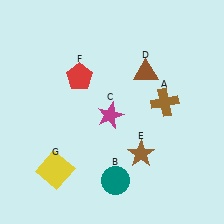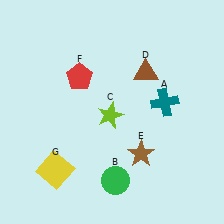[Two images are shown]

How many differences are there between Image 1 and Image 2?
There are 3 differences between the two images.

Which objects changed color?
A changed from brown to teal. B changed from teal to green. C changed from magenta to lime.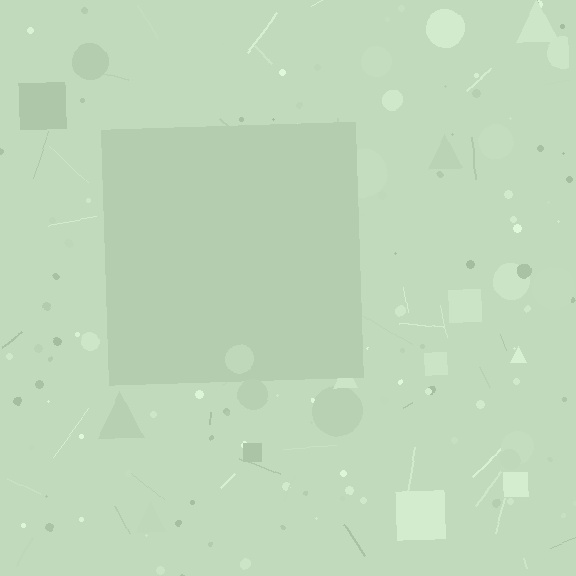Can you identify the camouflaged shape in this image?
The camouflaged shape is a square.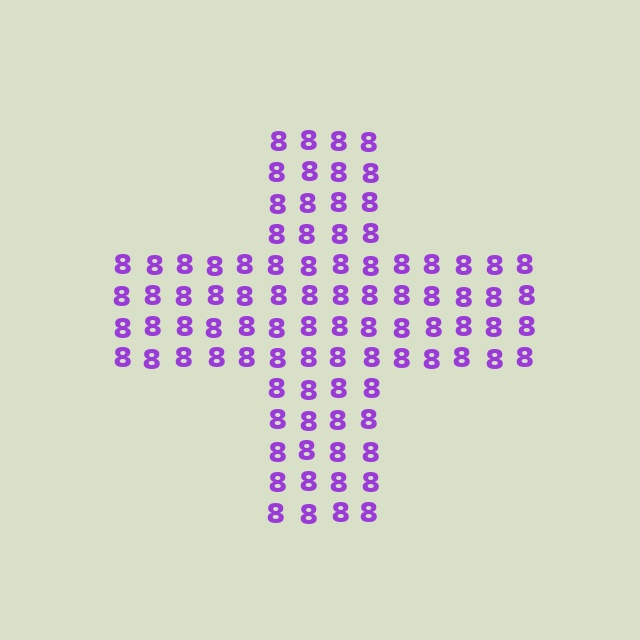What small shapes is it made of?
It is made of small digit 8's.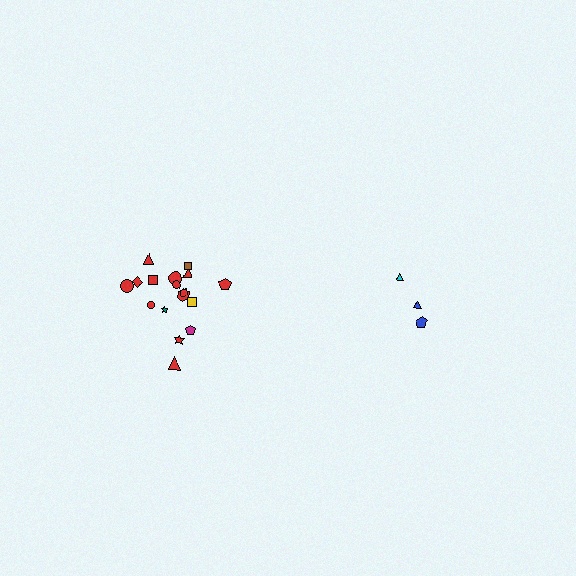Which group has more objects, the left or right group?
The left group.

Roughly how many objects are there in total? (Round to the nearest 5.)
Roughly 20 objects in total.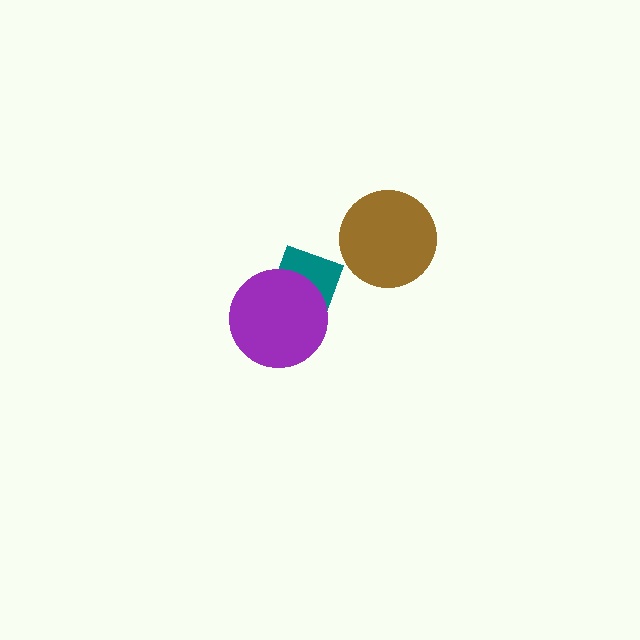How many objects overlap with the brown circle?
0 objects overlap with the brown circle.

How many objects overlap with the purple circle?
1 object overlaps with the purple circle.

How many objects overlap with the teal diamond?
1 object overlaps with the teal diamond.